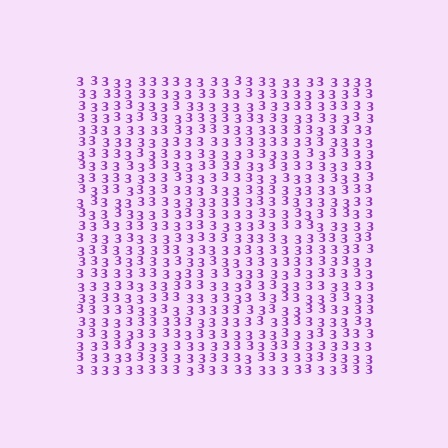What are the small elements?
The small elements are digit 3's.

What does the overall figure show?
The overall figure shows a square.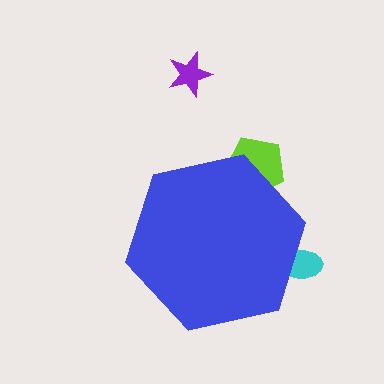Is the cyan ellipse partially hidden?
Yes, the cyan ellipse is partially hidden behind the blue hexagon.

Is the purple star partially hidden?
No, the purple star is fully visible.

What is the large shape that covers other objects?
A blue hexagon.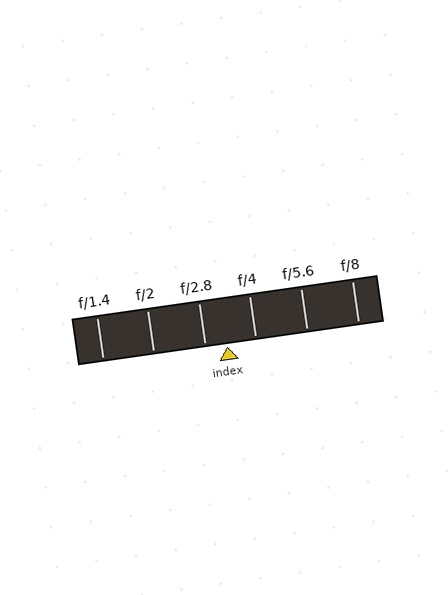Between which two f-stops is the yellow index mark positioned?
The index mark is between f/2.8 and f/4.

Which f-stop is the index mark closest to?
The index mark is closest to f/2.8.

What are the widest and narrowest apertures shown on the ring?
The widest aperture shown is f/1.4 and the narrowest is f/8.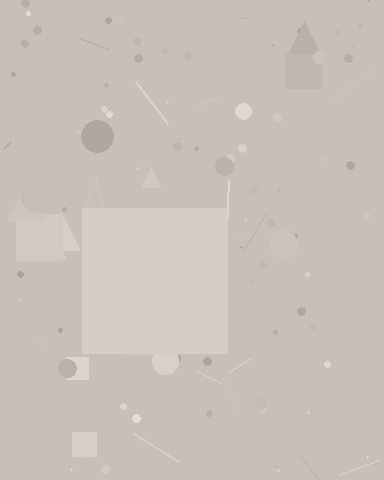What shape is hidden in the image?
A square is hidden in the image.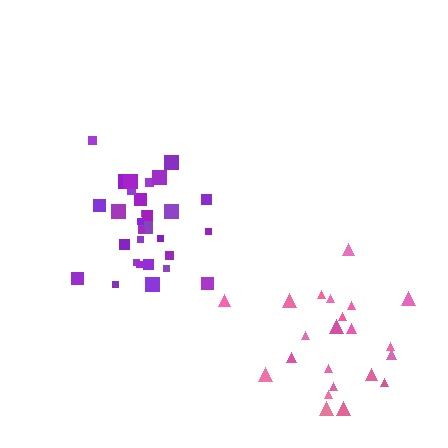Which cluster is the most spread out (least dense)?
Pink.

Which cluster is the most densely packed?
Purple.